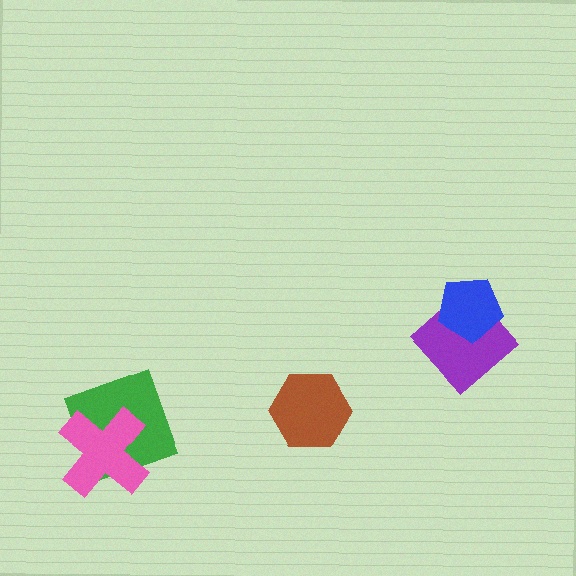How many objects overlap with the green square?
1 object overlaps with the green square.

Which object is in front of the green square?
The pink cross is in front of the green square.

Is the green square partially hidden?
Yes, it is partially covered by another shape.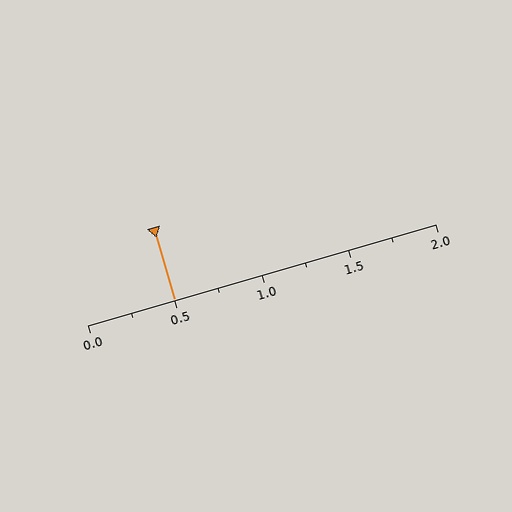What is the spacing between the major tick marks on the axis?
The major ticks are spaced 0.5 apart.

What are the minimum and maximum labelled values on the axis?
The axis runs from 0.0 to 2.0.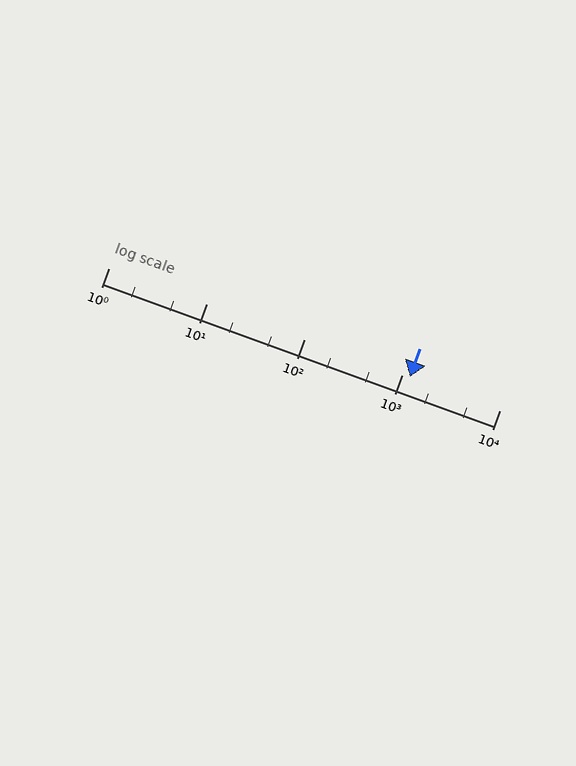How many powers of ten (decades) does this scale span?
The scale spans 4 decades, from 1 to 10000.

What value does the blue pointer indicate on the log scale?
The pointer indicates approximately 1200.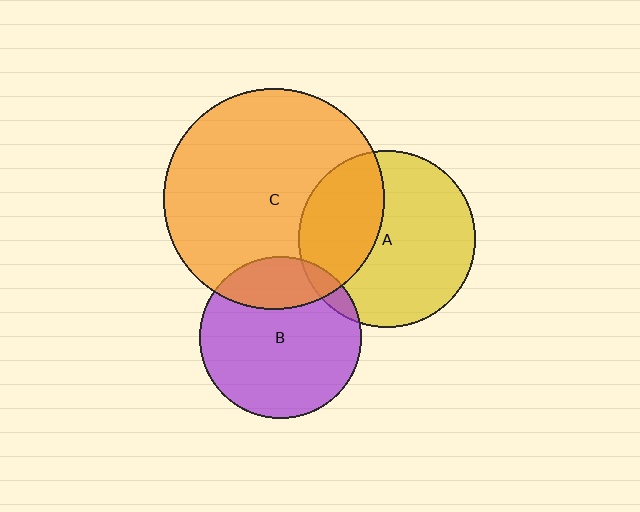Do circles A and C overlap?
Yes.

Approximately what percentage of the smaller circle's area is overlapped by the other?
Approximately 35%.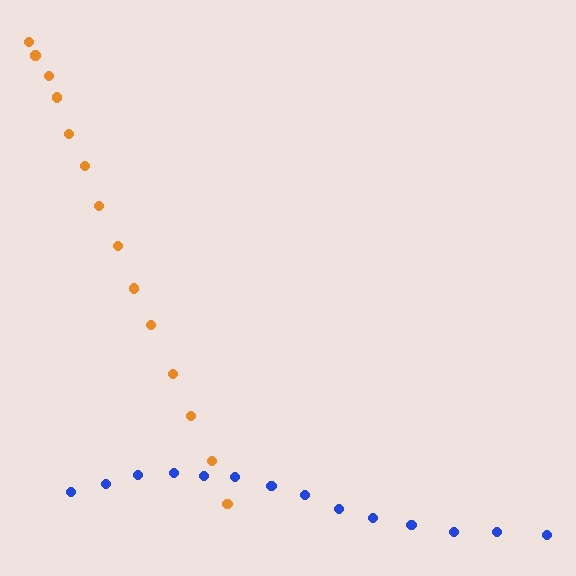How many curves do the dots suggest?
There are 2 distinct paths.